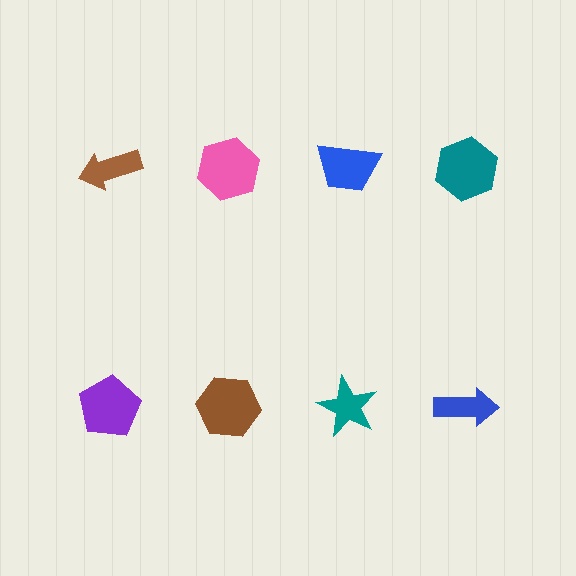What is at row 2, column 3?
A teal star.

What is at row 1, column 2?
A pink hexagon.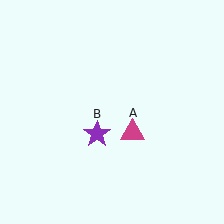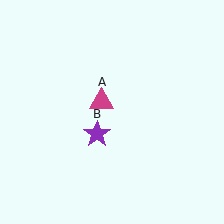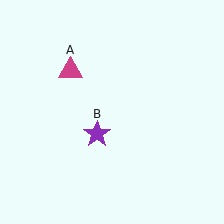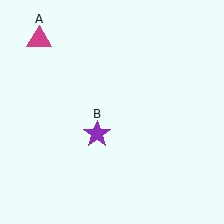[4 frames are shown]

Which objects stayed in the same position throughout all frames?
Purple star (object B) remained stationary.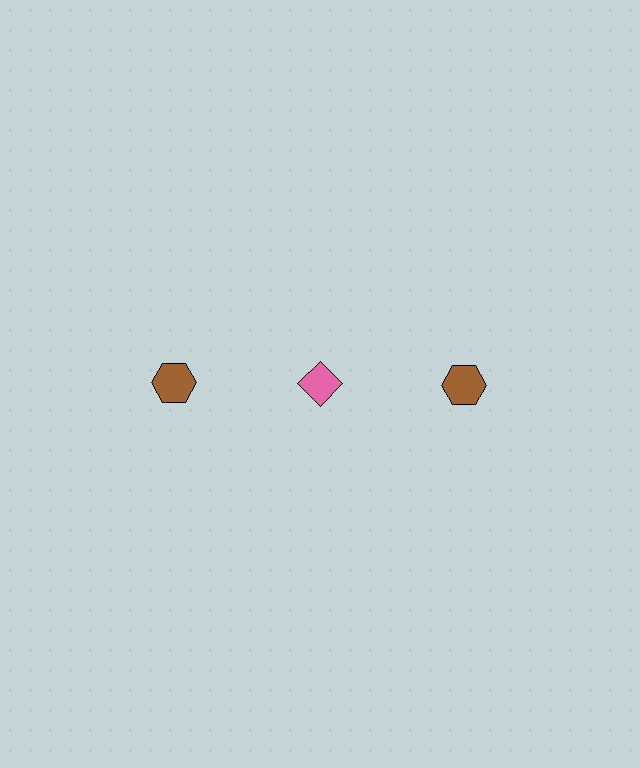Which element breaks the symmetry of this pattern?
The pink diamond in the top row, second from left column breaks the symmetry. All other shapes are brown hexagons.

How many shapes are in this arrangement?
There are 3 shapes arranged in a grid pattern.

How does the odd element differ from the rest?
It differs in both color (pink instead of brown) and shape (diamond instead of hexagon).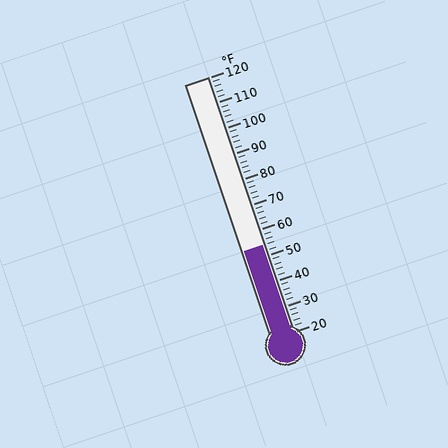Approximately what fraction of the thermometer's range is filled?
The thermometer is filled to approximately 35% of its range.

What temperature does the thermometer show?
The thermometer shows approximately 54°F.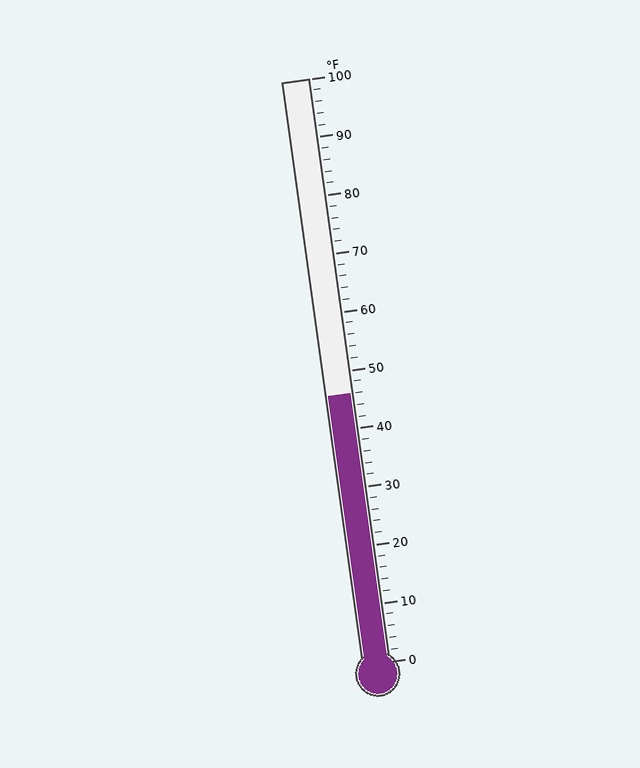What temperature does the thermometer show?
The thermometer shows approximately 46°F.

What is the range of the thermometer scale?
The thermometer scale ranges from 0°F to 100°F.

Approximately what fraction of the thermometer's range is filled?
The thermometer is filled to approximately 45% of its range.